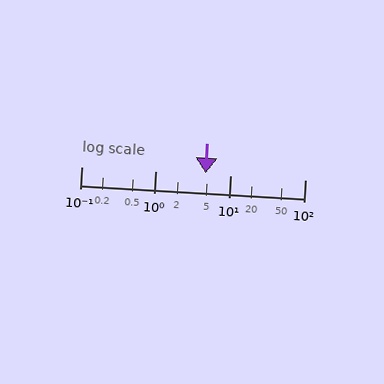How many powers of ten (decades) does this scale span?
The scale spans 3 decades, from 0.1 to 100.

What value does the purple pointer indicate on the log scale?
The pointer indicates approximately 4.7.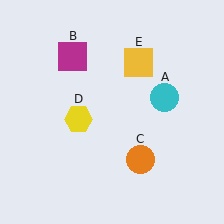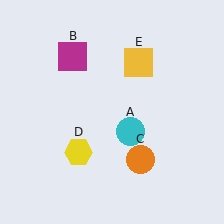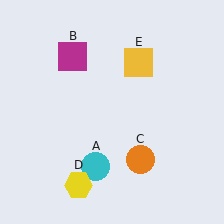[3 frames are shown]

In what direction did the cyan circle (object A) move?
The cyan circle (object A) moved down and to the left.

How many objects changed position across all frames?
2 objects changed position: cyan circle (object A), yellow hexagon (object D).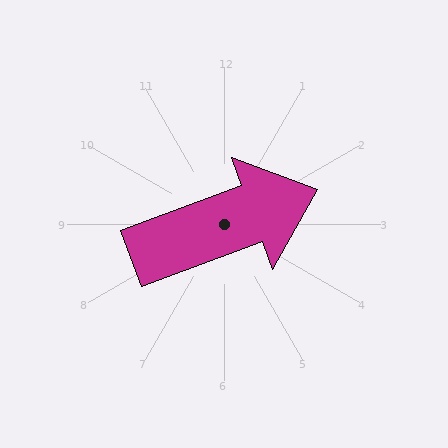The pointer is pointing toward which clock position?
Roughly 2 o'clock.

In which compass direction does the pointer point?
East.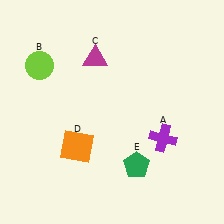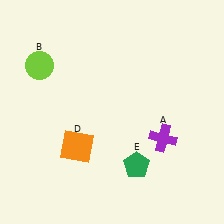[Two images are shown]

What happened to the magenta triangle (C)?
The magenta triangle (C) was removed in Image 2. It was in the top-left area of Image 1.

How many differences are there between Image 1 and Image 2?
There is 1 difference between the two images.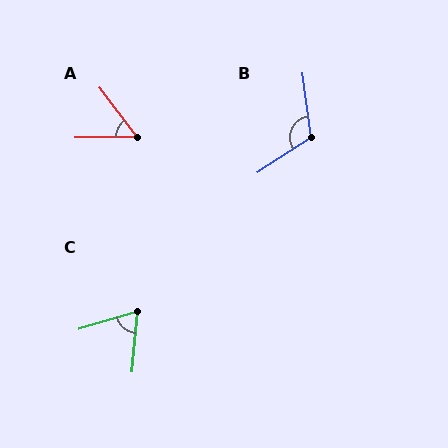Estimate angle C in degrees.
Approximately 69 degrees.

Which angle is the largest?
B, at approximately 115 degrees.